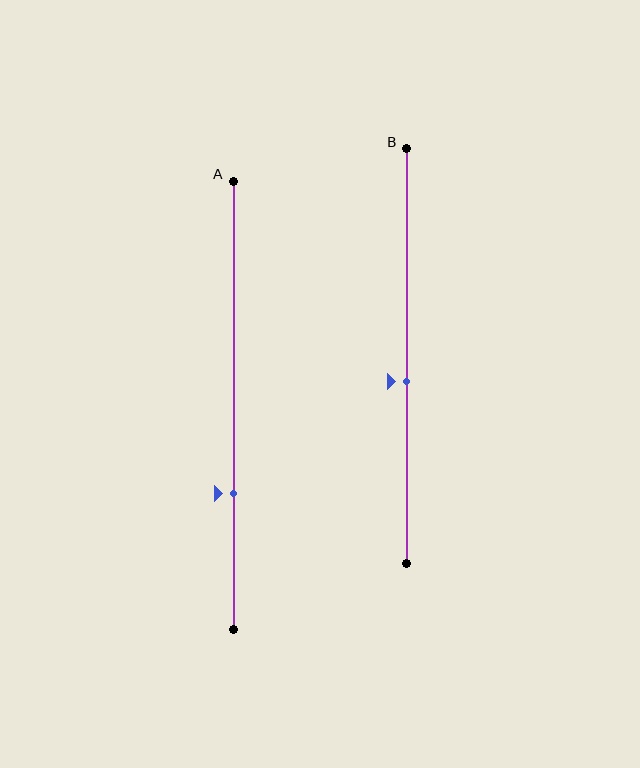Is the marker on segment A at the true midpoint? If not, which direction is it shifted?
No, the marker on segment A is shifted downward by about 20% of the segment length.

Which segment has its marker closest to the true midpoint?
Segment B has its marker closest to the true midpoint.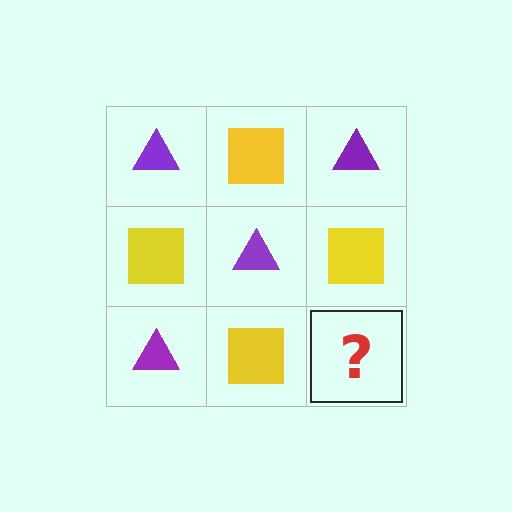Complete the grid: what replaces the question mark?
The question mark should be replaced with a purple triangle.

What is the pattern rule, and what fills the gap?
The rule is that it alternates purple triangle and yellow square in a checkerboard pattern. The gap should be filled with a purple triangle.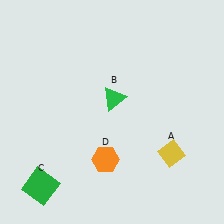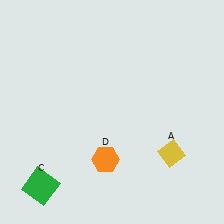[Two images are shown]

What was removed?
The green triangle (B) was removed in Image 2.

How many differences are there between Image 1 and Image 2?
There is 1 difference between the two images.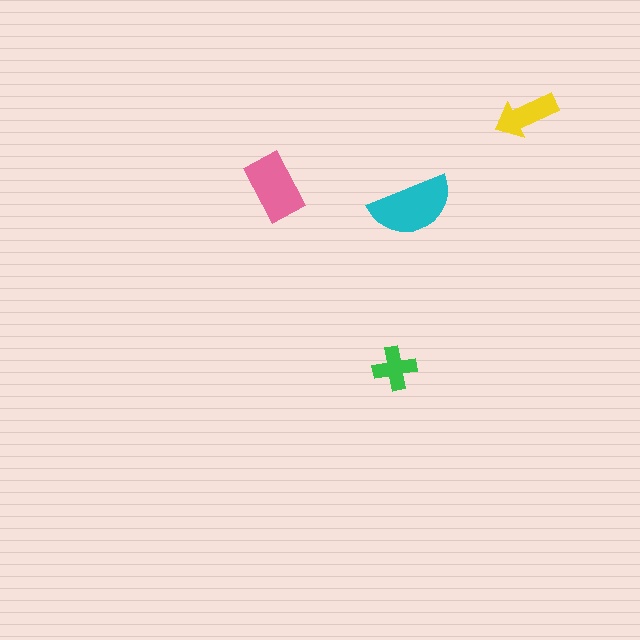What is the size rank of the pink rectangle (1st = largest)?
2nd.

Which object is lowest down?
The green cross is bottommost.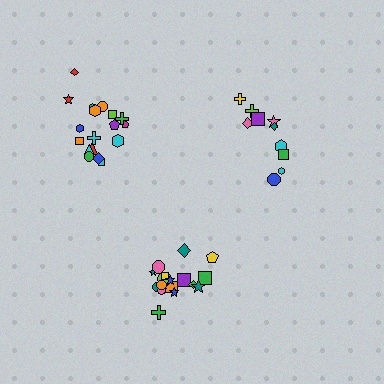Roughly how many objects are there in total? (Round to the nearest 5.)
Roughly 45 objects in total.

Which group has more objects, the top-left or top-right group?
The top-left group.